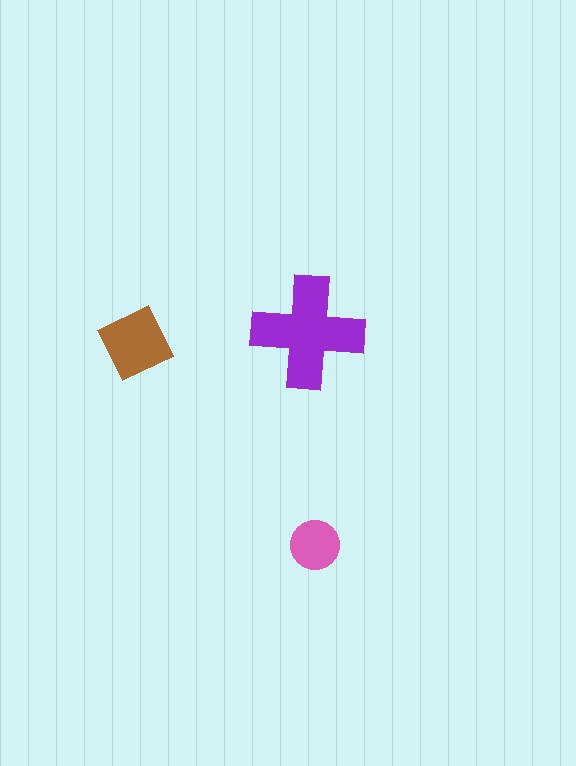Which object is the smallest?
The pink circle.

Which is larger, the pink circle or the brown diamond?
The brown diamond.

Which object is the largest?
The purple cross.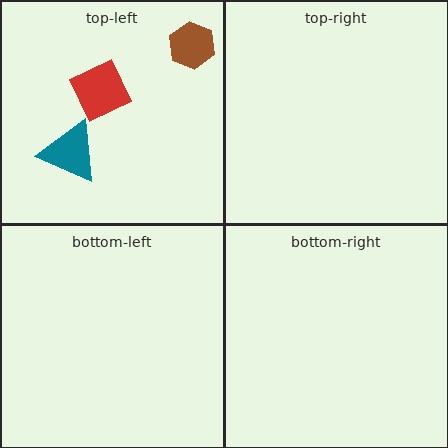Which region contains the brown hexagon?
The top-left region.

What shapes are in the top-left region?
The brown hexagon, the red diamond, the teal triangle.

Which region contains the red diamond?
The top-left region.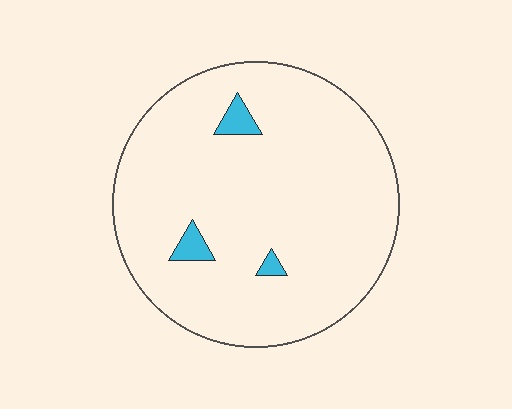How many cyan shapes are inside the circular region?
3.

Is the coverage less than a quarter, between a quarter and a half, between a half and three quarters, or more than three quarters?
Less than a quarter.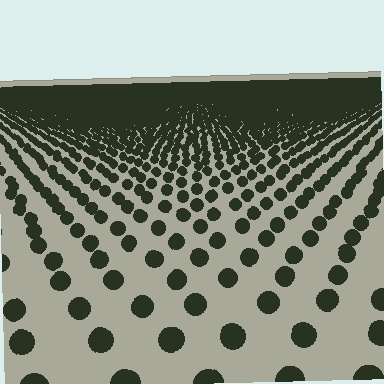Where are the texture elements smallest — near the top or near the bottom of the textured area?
Near the top.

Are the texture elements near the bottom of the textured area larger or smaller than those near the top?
Larger. Near the bottom, elements are closer to the viewer and appear at a bigger on-screen size.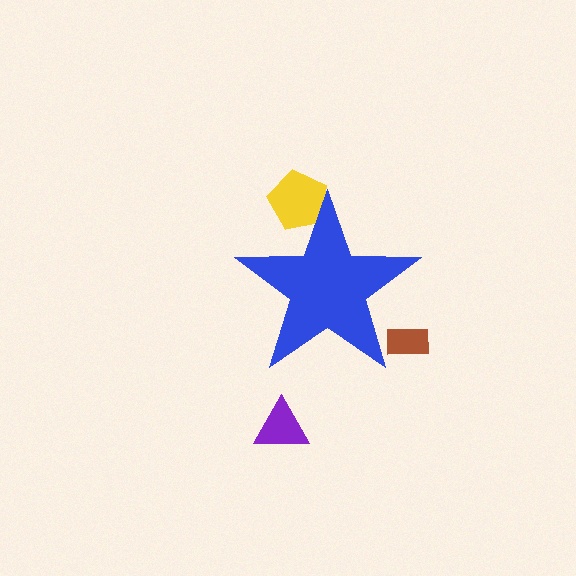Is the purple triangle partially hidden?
No, the purple triangle is fully visible.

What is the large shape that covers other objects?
A blue star.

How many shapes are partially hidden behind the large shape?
2 shapes are partially hidden.